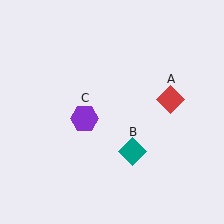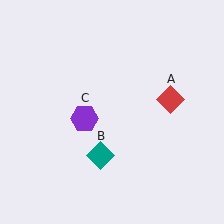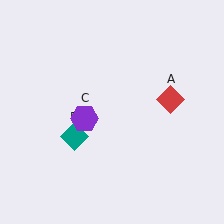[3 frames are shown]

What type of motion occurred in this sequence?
The teal diamond (object B) rotated clockwise around the center of the scene.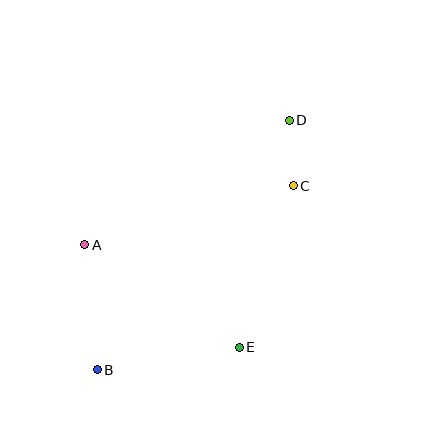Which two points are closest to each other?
Points C and D are closest to each other.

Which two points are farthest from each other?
Points B and D are farthest from each other.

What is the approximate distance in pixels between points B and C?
The distance between B and C is approximately 269 pixels.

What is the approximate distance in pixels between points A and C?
The distance between A and C is approximately 217 pixels.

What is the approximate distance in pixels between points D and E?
The distance between D and E is approximately 232 pixels.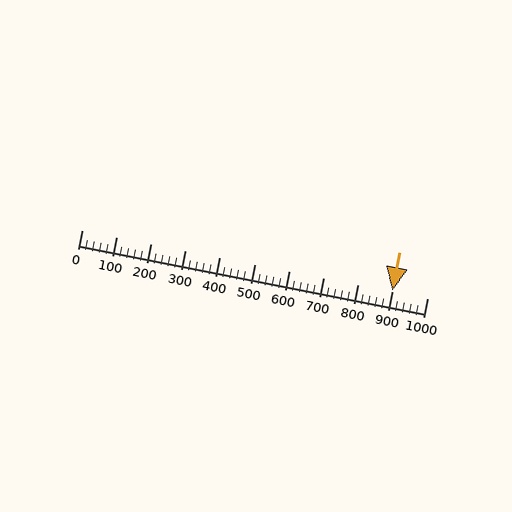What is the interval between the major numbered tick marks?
The major tick marks are spaced 100 units apart.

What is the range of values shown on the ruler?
The ruler shows values from 0 to 1000.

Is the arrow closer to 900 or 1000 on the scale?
The arrow is closer to 900.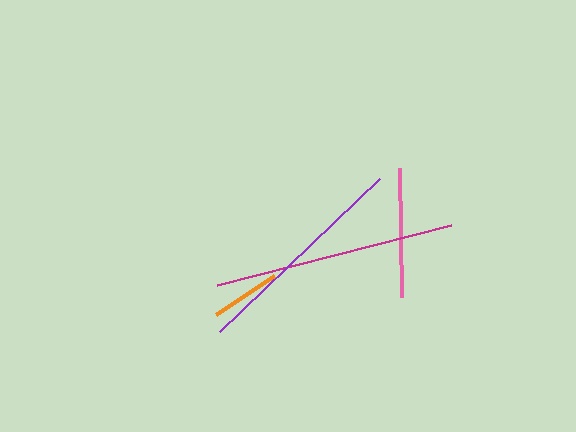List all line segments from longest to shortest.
From longest to shortest: magenta, purple, pink, orange.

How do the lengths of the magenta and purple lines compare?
The magenta and purple lines are approximately the same length.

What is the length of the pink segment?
The pink segment is approximately 129 pixels long.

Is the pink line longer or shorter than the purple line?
The purple line is longer than the pink line.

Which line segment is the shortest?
The orange line is the shortest at approximately 70 pixels.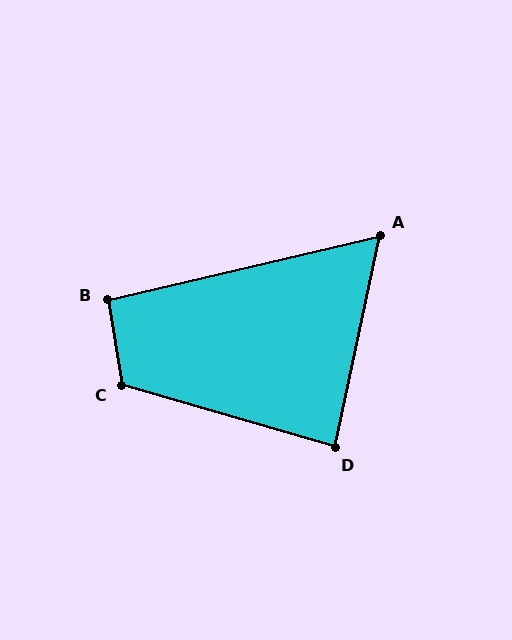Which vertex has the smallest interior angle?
A, at approximately 65 degrees.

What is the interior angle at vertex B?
Approximately 94 degrees (approximately right).